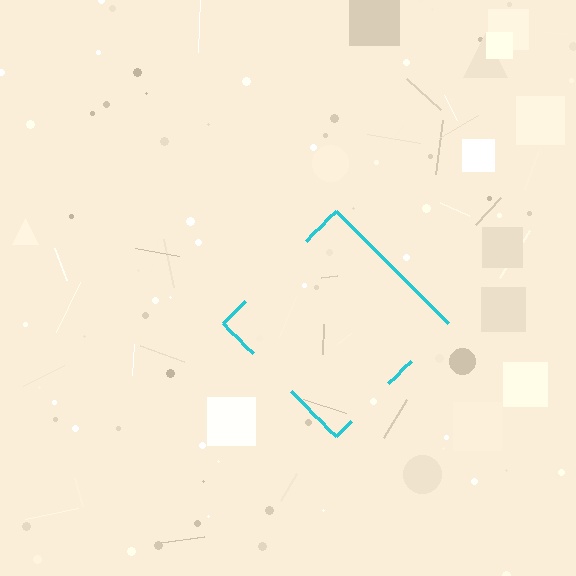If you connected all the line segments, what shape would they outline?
They would outline a diamond.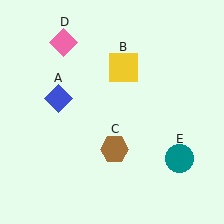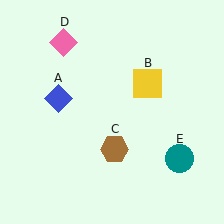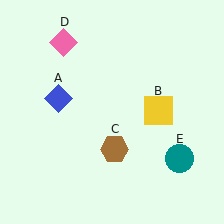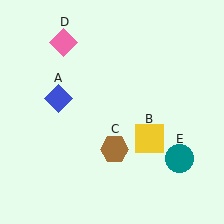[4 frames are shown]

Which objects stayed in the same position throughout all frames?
Blue diamond (object A) and brown hexagon (object C) and pink diamond (object D) and teal circle (object E) remained stationary.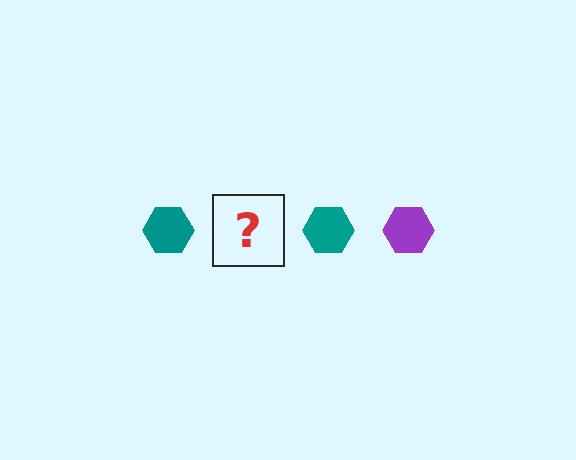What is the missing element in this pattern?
The missing element is a purple hexagon.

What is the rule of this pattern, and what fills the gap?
The rule is that the pattern cycles through teal, purple hexagons. The gap should be filled with a purple hexagon.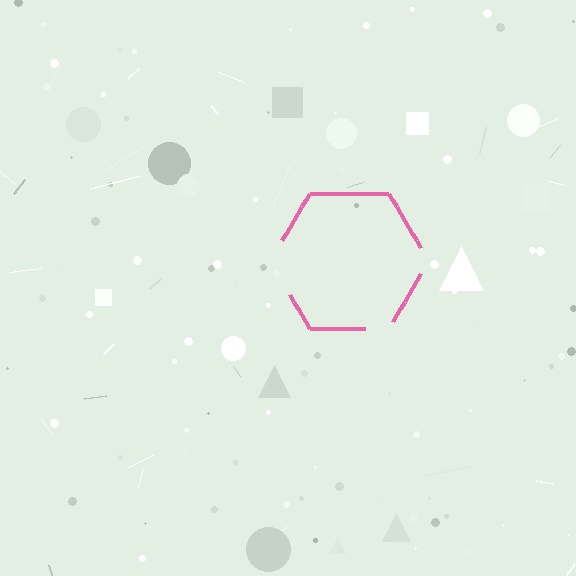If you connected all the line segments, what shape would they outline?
They would outline a hexagon.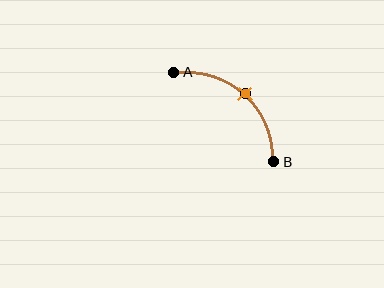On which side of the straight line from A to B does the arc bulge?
The arc bulges above and to the right of the straight line connecting A and B.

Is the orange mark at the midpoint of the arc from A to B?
Yes. The orange mark lies on the arc at equal arc-length from both A and B — it is the arc midpoint.